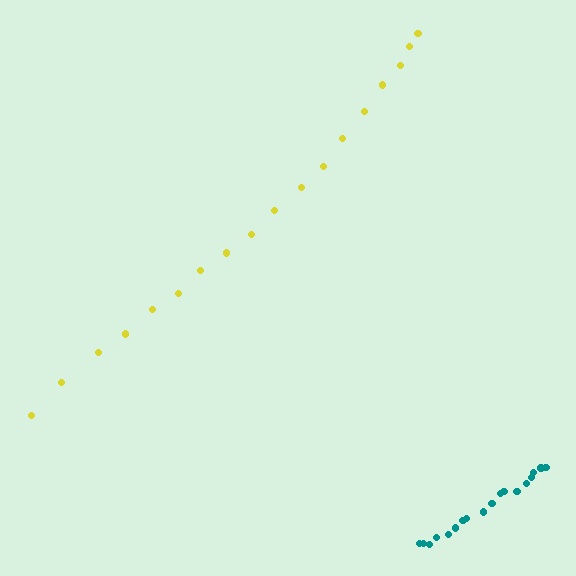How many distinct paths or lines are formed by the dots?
There are 2 distinct paths.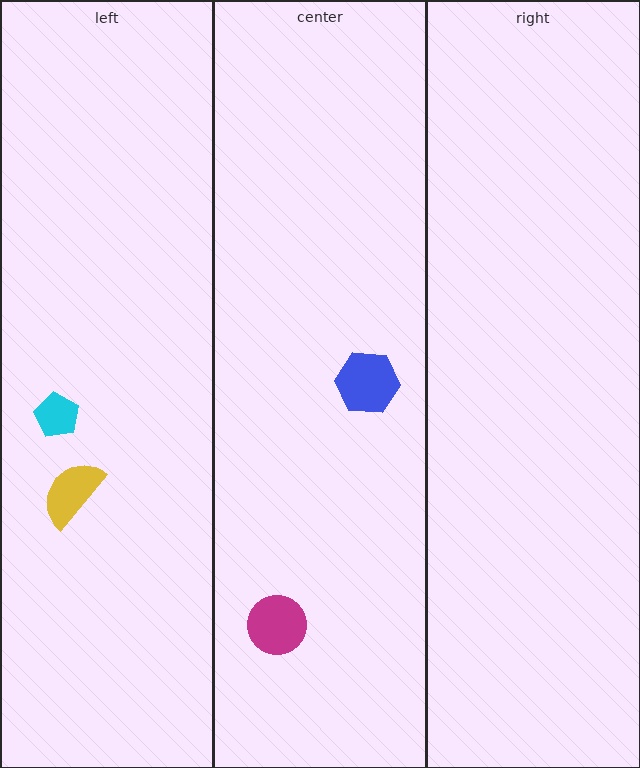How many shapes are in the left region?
2.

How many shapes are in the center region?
2.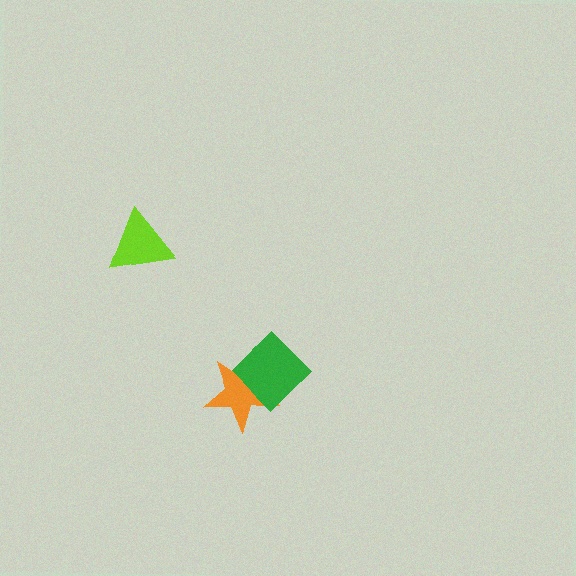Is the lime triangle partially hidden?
No, no other shape covers it.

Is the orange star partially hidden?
Yes, it is partially covered by another shape.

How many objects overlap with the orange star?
1 object overlaps with the orange star.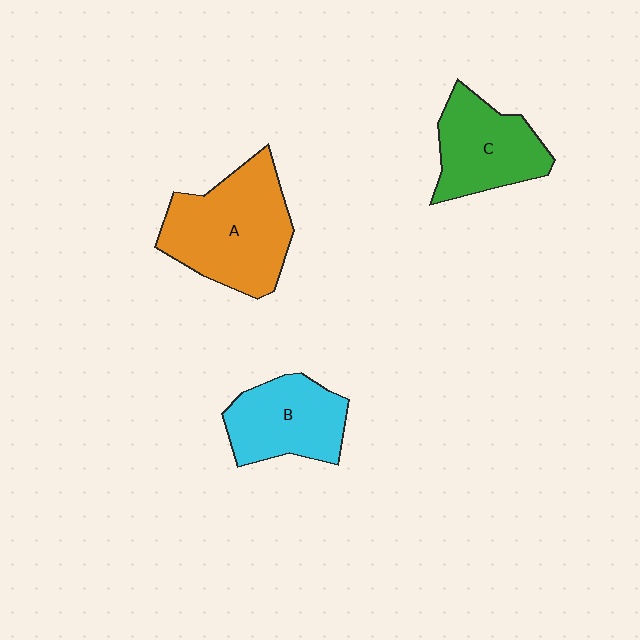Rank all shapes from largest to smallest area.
From largest to smallest: A (orange), C (green), B (cyan).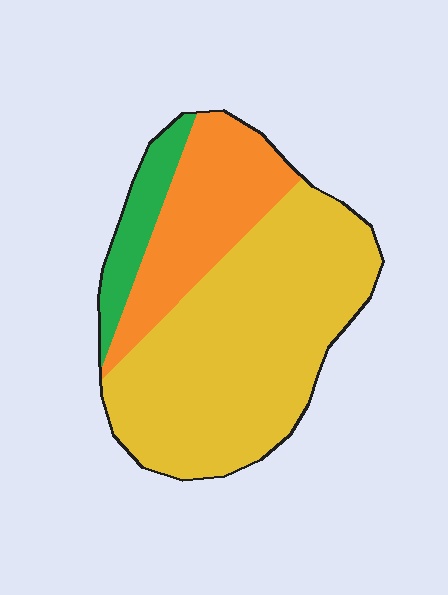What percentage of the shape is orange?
Orange covers about 25% of the shape.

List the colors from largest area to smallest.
From largest to smallest: yellow, orange, green.